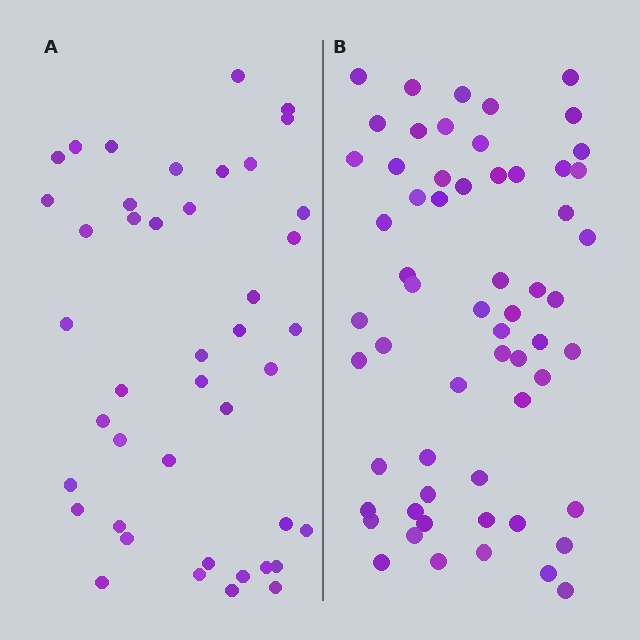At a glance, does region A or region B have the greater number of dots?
Region B (the right region) has more dots.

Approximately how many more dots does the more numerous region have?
Region B has approximately 15 more dots than region A.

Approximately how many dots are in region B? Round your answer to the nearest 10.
About 60 dots.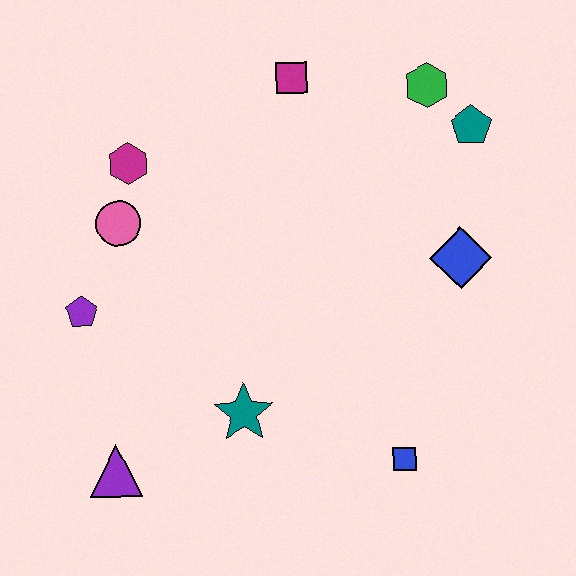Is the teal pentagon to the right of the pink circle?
Yes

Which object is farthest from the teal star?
The green hexagon is farthest from the teal star.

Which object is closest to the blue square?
The teal star is closest to the blue square.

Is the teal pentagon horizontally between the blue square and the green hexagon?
No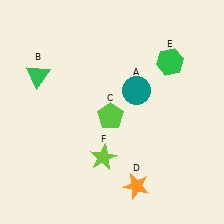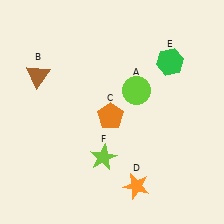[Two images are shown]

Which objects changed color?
A changed from teal to lime. B changed from green to brown. C changed from lime to orange.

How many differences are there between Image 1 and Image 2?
There are 3 differences between the two images.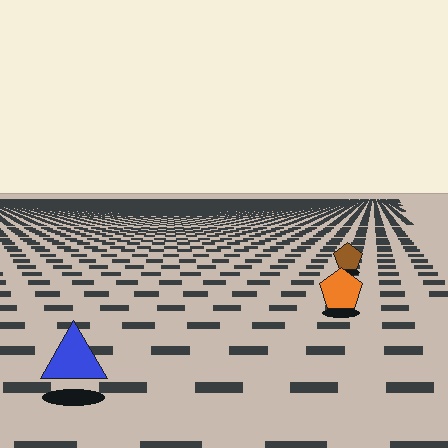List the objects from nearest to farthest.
From nearest to farthest: the blue triangle, the orange pentagon, the brown pentagon.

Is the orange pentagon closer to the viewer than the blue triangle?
No. The blue triangle is closer — you can tell from the texture gradient: the ground texture is coarser near it.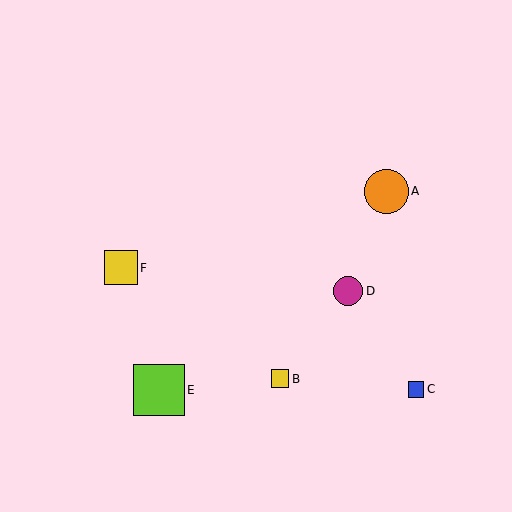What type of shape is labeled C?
Shape C is a blue square.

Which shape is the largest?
The lime square (labeled E) is the largest.